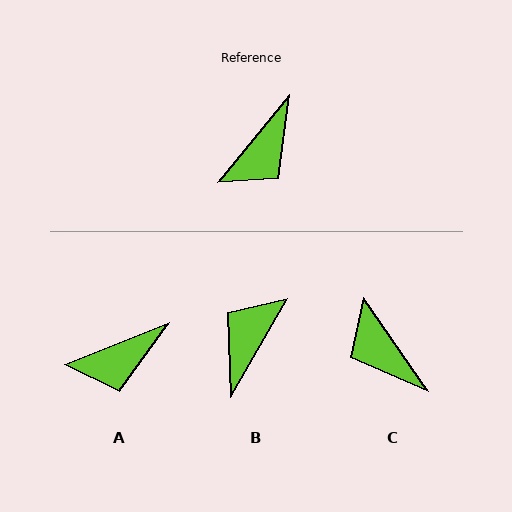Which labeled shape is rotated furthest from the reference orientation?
B, about 171 degrees away.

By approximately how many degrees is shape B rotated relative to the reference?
Approximately 171 degrees clockwise.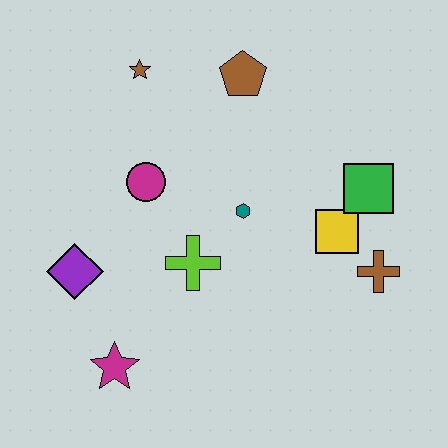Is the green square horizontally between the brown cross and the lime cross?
Yes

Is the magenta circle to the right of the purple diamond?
Yes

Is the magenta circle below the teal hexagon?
No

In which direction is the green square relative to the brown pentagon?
The green square is to the right of the brown pentagon.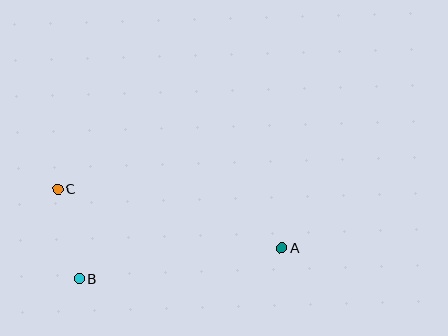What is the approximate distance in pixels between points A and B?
The distance between A and B is approximately 205 pixels.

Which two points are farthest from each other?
Points A and C are farthest from each other.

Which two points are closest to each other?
Points B and C are closest to each other.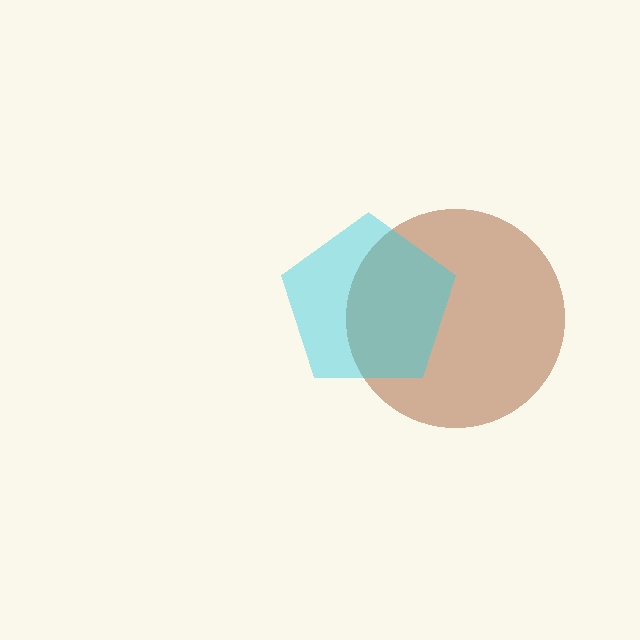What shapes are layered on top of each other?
The layered shapes are: a brown circle, a cyan pentagon.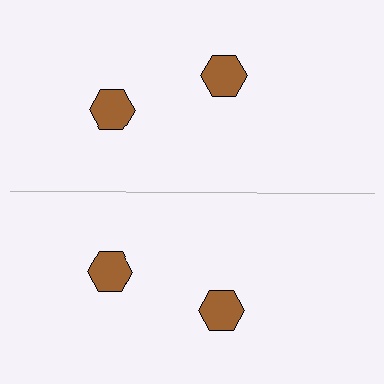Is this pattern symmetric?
Yes, this pattern has bilateral (reflection) symmetry.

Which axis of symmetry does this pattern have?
The pattern has a horizontal axis of symmetry running through the center of the image.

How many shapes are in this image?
There are 4 shapes in this image.